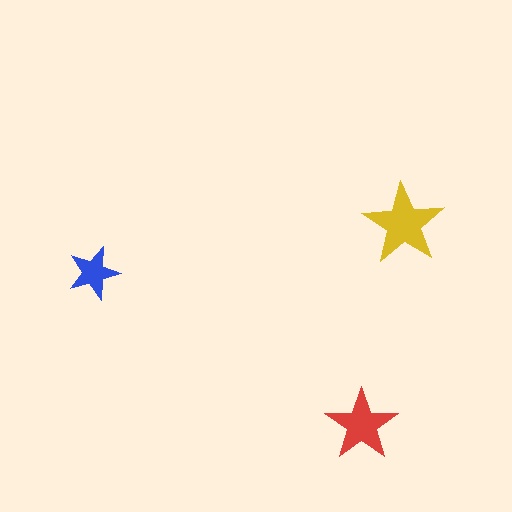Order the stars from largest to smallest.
the yellow one, the red one, the blue one.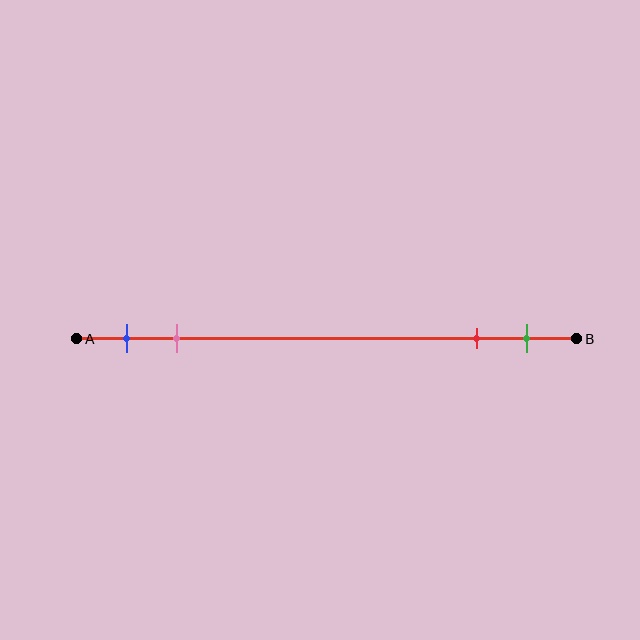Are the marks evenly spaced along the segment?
No, the marks are not evenly spaced.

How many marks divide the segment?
There are 4 marks dividing the segment.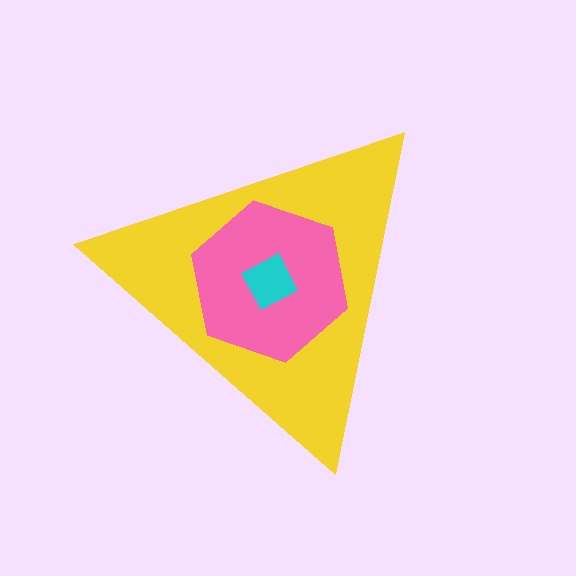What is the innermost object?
The cyan square.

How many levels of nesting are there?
3.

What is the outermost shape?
The yellow triangle.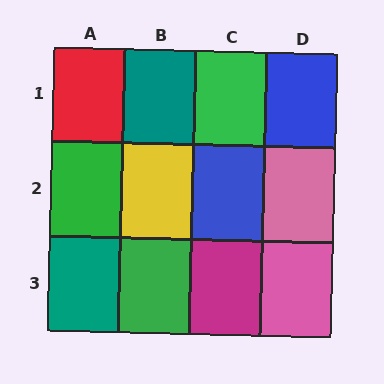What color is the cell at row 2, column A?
Green.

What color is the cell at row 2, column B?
Yellow.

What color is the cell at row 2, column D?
Pink.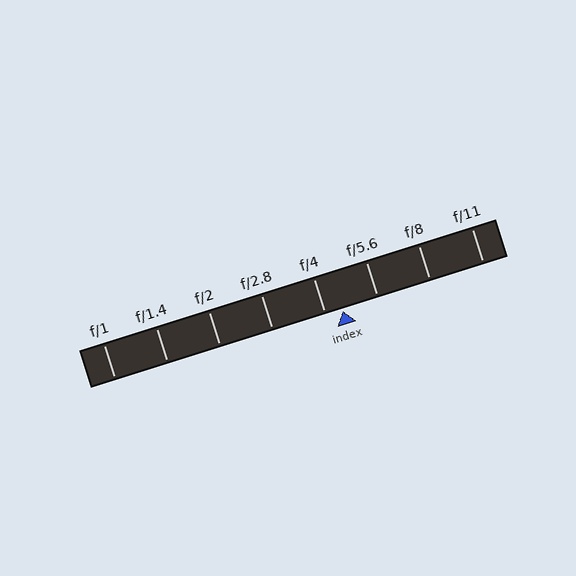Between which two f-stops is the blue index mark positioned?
The index mark is between f/4 and f/5.6.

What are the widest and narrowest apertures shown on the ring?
The widest aperture shown is f/1 and the narrowest is f/11.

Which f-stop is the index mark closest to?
The index mark is closest to f/4.